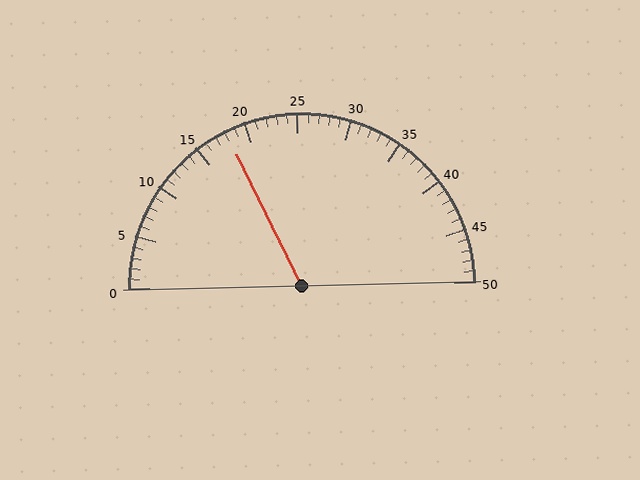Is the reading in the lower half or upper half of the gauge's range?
The reading is in the lower half of the range (0 to 50).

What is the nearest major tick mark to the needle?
The nearest major tick mark is 20.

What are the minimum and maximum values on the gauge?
The gauge ranges from 0 to 50.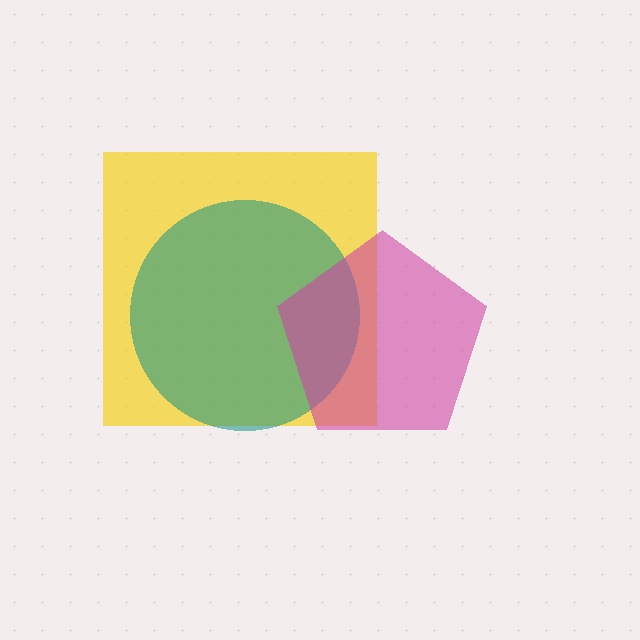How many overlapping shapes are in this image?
There are 3 overlapping shapes in the image.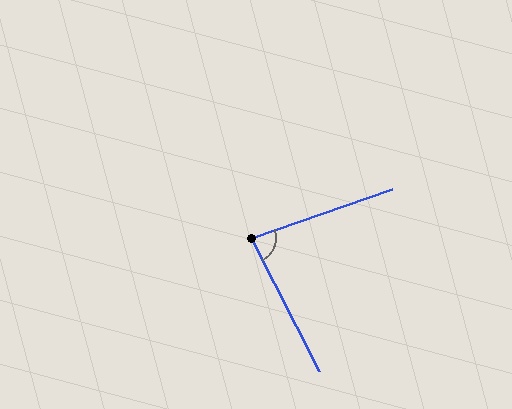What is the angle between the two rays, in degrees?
Approximately 82 degrees.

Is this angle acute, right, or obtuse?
It is acute.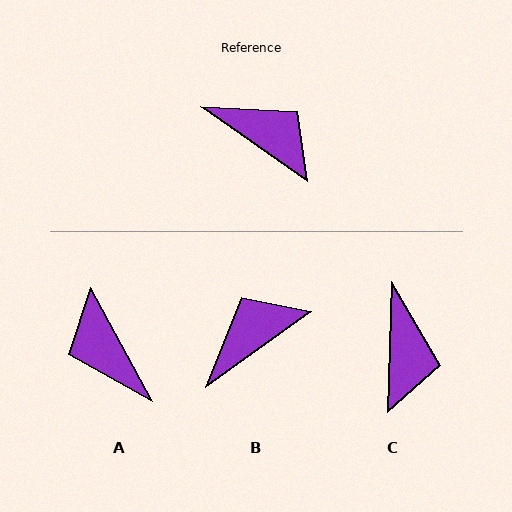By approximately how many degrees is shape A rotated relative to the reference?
Approximately 153 degrees counter-clockwise.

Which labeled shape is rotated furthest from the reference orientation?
A, about 153 degrees away.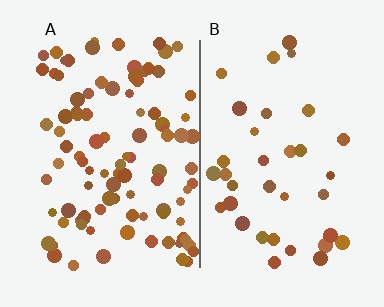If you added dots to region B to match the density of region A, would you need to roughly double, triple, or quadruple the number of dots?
Approximately triple.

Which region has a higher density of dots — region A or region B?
A (the left).